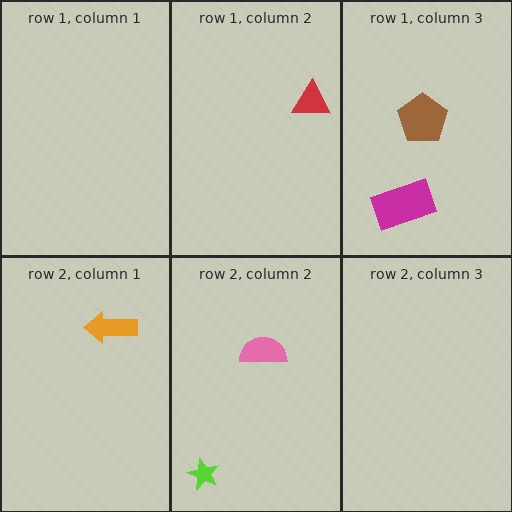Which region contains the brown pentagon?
The row 1, column 3 region.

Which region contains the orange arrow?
The row 2, column 1 region.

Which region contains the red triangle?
The row 1, column 2 region.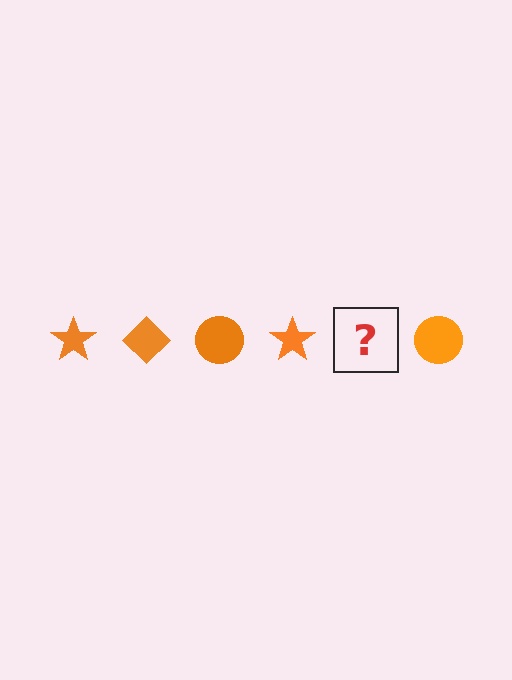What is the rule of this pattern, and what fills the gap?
The rule is that the pattern cycles through star, diamond, circle shapes in orange. The gap should be filled with an orange diamond.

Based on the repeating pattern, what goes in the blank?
The blank should be an orange diamond.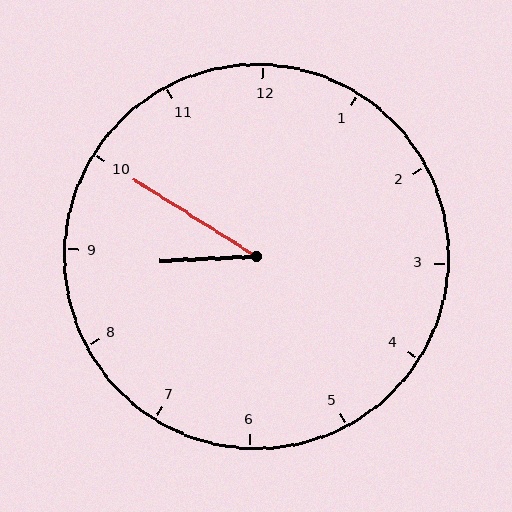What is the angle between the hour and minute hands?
Approximately 35 degrees.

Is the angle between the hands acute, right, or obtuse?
It is acute.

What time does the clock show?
8:50.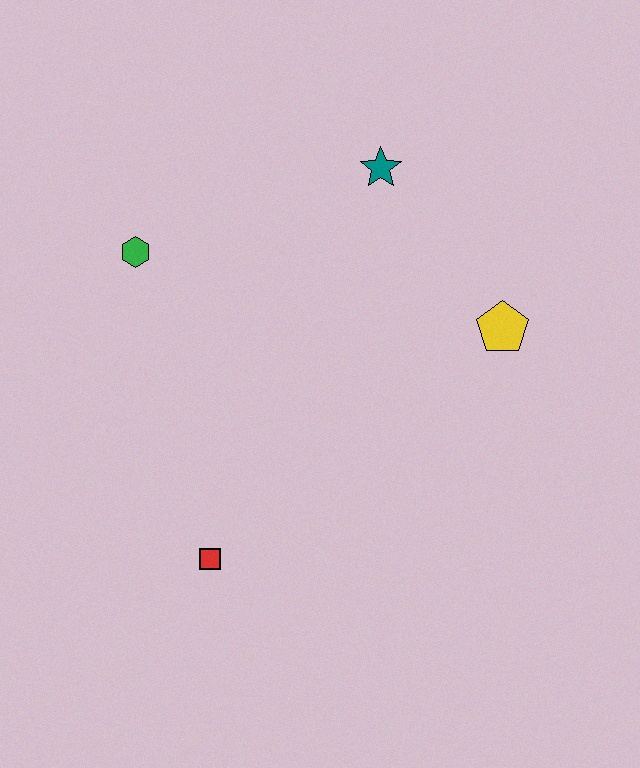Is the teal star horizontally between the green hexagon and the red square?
No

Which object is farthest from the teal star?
The red square is farthest from the teal star.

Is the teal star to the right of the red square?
Yes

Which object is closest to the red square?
The green hexagon is closest to the red square.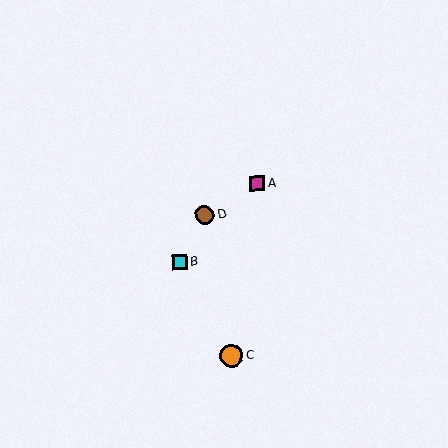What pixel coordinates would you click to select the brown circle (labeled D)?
Click at (205, 214) to select the brown circle D.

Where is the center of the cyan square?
The center of the cyan square is at (180, 262).